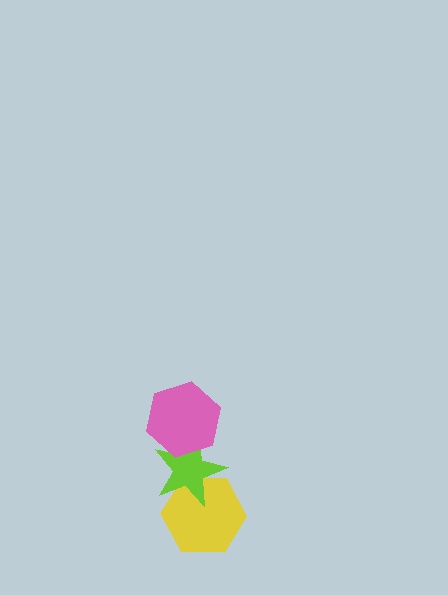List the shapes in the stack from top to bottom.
From top to bottom: the pink hexagon, the lime star, the yellow hexagon.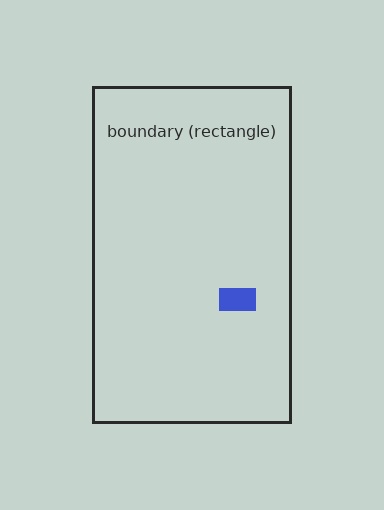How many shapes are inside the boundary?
1 inside, 0 outside.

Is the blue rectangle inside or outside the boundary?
Inside.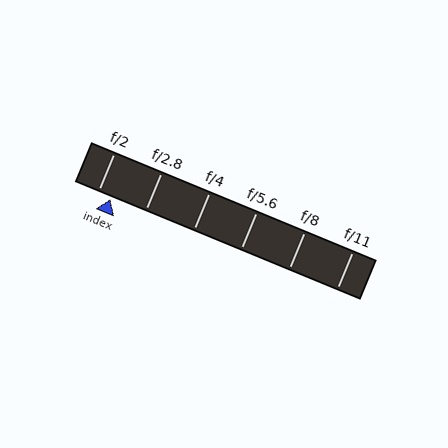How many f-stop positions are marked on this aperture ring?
There are 6 f-stop positions marked.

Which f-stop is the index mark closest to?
The index mark is closest to f/2.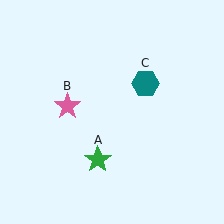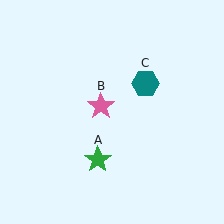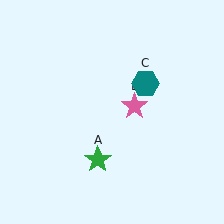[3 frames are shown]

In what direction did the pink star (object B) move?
The pink star (object B) moved right.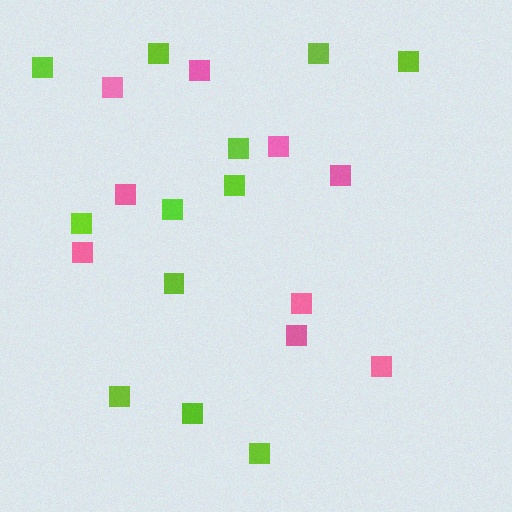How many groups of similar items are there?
There are 2 groups: one group of pink squares (9) and one group of lime squares (12).